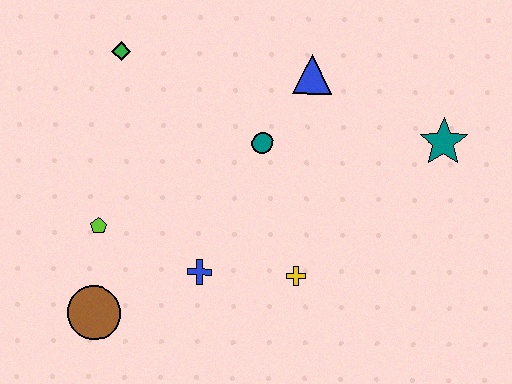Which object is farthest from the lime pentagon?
The teal star is farthest from the lime pentagon.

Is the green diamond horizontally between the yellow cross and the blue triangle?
No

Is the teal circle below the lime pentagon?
No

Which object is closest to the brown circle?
The lime pentagon is closest to the brown circle.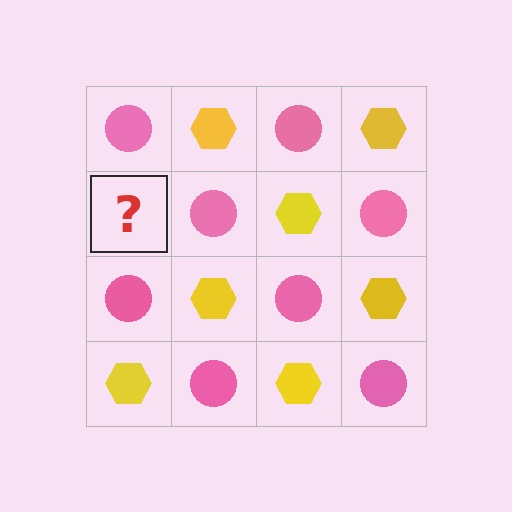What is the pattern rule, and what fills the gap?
The rule is that it alternates pink circle and yellow hexagon in a checkerboard pattern. The gap should be filled with a yellow hexagon.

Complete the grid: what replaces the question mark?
The question mark should be replaced with a yellow hexagon.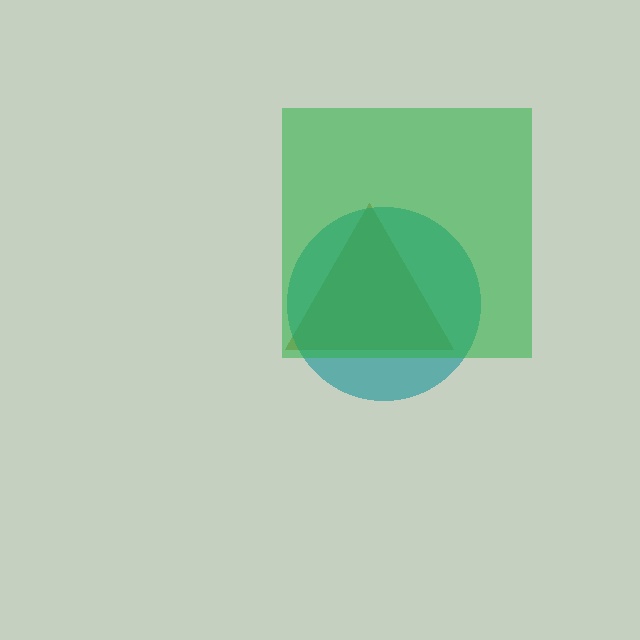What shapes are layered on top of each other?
The layered shapes are: a brown triangle, a teal circle, a green square.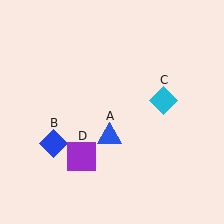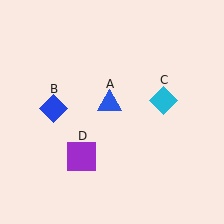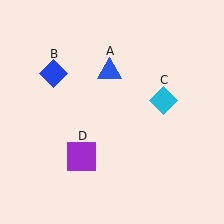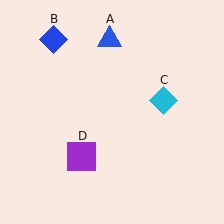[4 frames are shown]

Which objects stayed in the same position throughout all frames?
Cyan diamond (object C) and purple square (object D) remained stationary.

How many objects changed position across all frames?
2 objects changed position: blue triangle (object A), blue diamond (object B).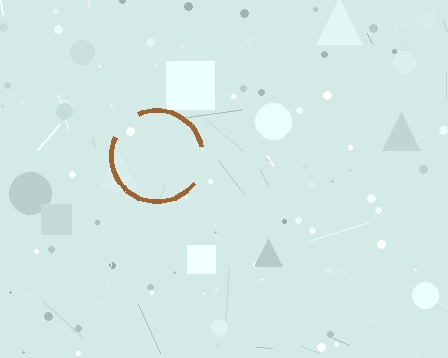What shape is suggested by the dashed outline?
The dashed outline suggests a circle.